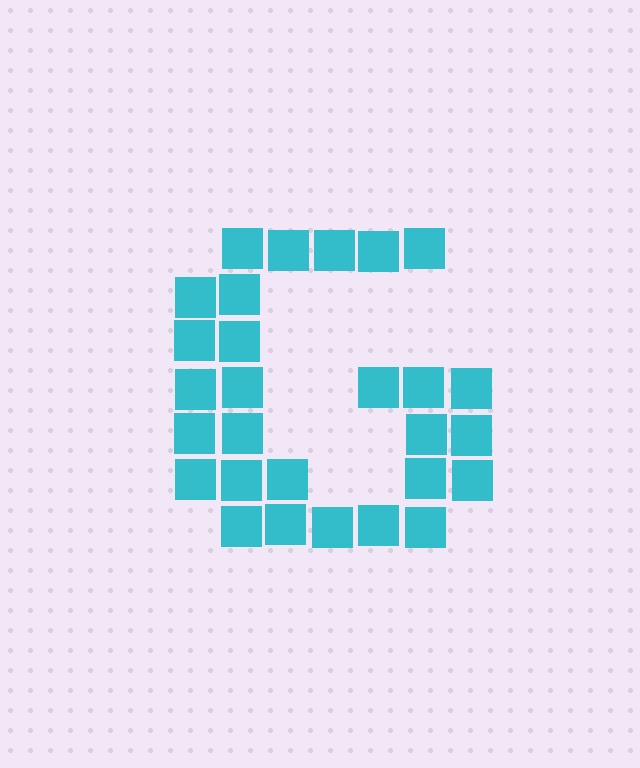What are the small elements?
The small elements are squares.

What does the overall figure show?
The overall figure shows the letter G.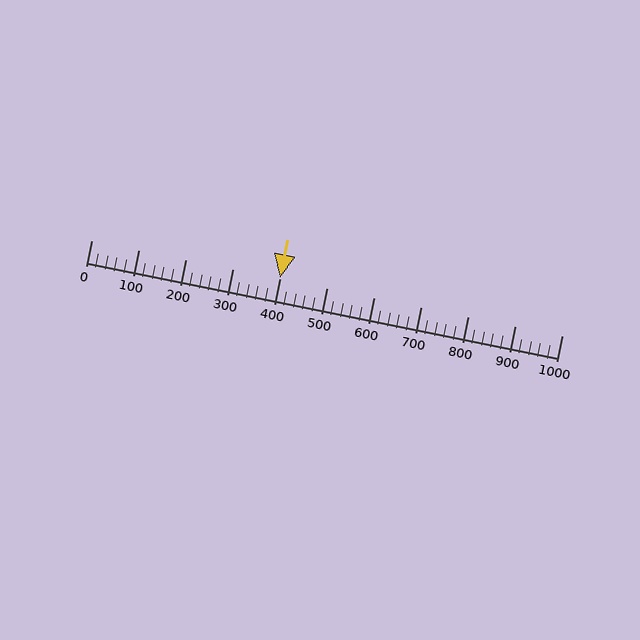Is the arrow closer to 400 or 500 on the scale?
The arrow is closer to 400.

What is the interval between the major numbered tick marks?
The major tick marks are spaced 100 units apart.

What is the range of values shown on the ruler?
The ruler shows values from 0 to 1000.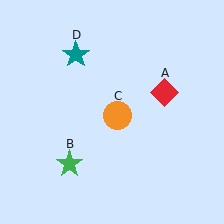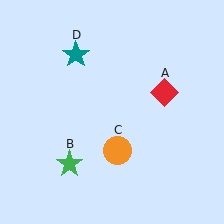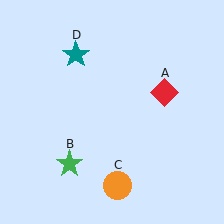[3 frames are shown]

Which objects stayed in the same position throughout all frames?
Red diamond (object A) and green star (object B) and teal star (object D) remained stationary.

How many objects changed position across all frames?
1 object changed position: orange circle (object C).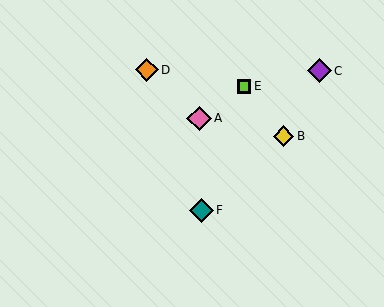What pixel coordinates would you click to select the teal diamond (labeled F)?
Click at (201, 210) to select the teal diamond F.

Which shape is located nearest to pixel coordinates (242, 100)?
The lime square (labeled E) at (244, 86) is nearest to that location.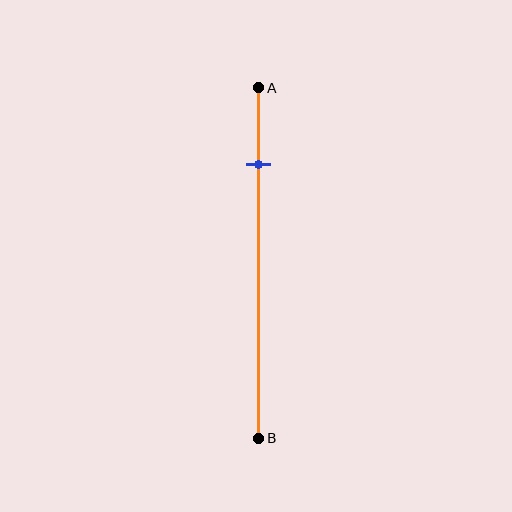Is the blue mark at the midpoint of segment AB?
No, the mark is at about 20% from A, not at the 50% midpoint.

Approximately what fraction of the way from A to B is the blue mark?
The blue mark is approximately 20% of the way from A to B.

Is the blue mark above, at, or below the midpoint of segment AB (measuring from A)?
The blue mark is above the midpoint of segment AB.